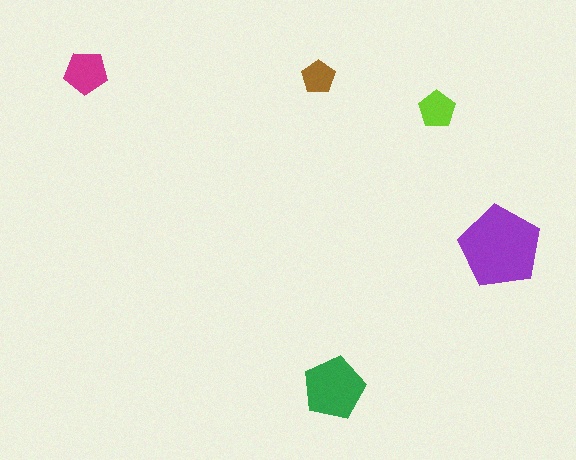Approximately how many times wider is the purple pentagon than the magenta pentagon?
About 2 times wider.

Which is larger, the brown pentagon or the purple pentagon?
The purple one.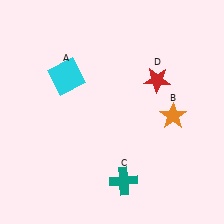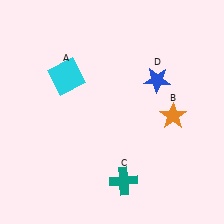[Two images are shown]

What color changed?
The star (D) changed from red in Image 1 to blue in Image 2.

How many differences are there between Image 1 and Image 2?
There is 1 difference between the two images.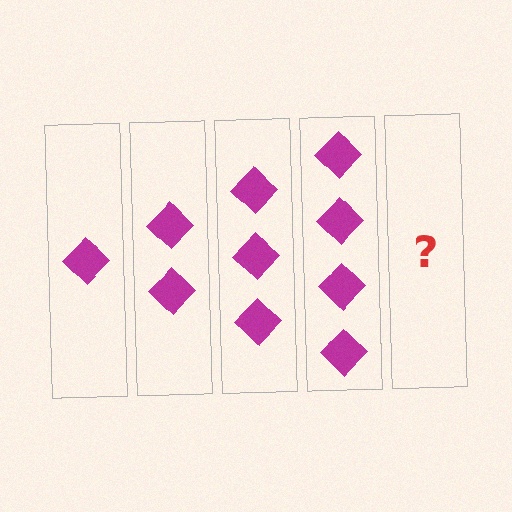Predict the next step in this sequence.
The next step is 5 diamonds.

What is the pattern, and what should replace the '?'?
The pattern is that each step adds one more diamond. The '?' should be 5 diamonds.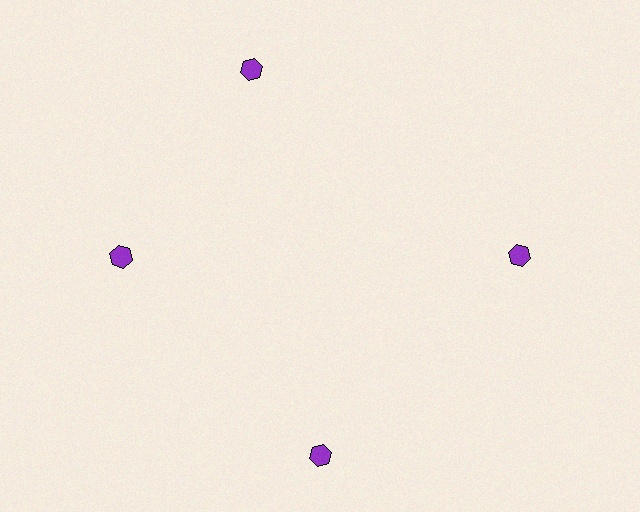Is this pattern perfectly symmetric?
No. The 4 purple hexagons are arranged in a ring, but one element near the 12 o'clock position is rotated out of alignment along the ring, breaking the 4-fold rotational symmetry.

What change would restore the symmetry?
The symmetry would be restored by rotating it back into even spacing with its neighbors so that all 4 hexagons sit at equal angles and equal distance from the center.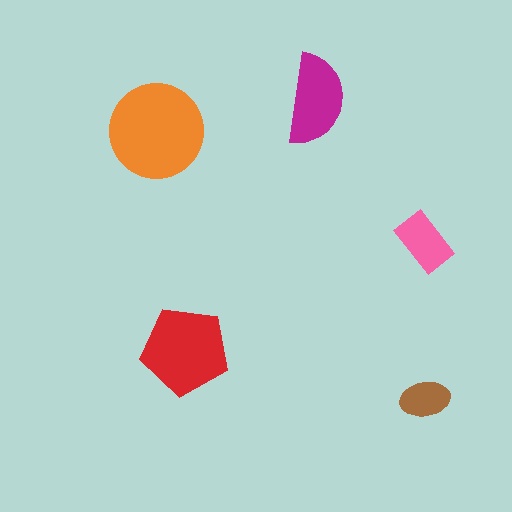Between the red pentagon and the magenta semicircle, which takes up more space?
The red pentagon.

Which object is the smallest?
The brown ellipse.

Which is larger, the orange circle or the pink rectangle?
The orange circle.